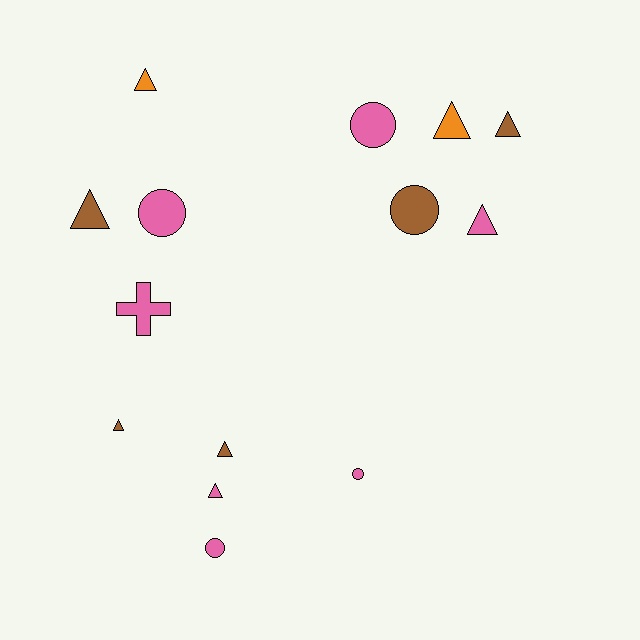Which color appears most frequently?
Pink, with 7 objects.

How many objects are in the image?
There are 14 objects.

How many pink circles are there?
There are 4 pink circles.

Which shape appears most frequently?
Triangle, with 8 objects.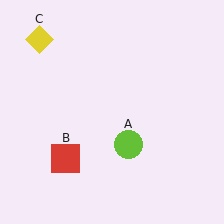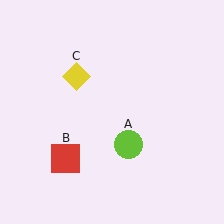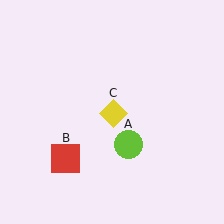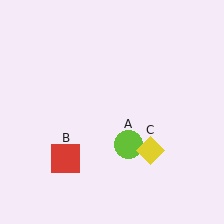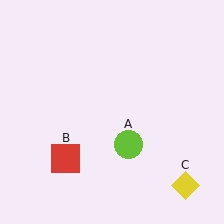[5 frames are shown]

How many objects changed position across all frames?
1 object changed position: yellow diamond (object C).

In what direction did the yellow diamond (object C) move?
The yellow diamond (object C) moved down and to the right.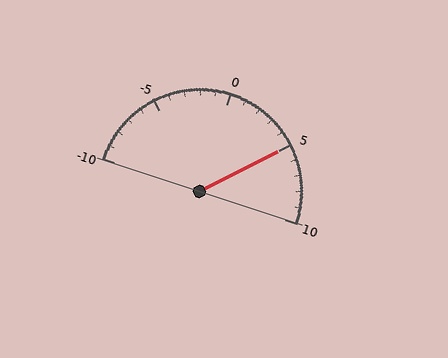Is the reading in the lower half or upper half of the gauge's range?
The reading is in the upper half of the range (-10 to 10).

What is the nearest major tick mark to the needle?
The nearest major tick mark is 5.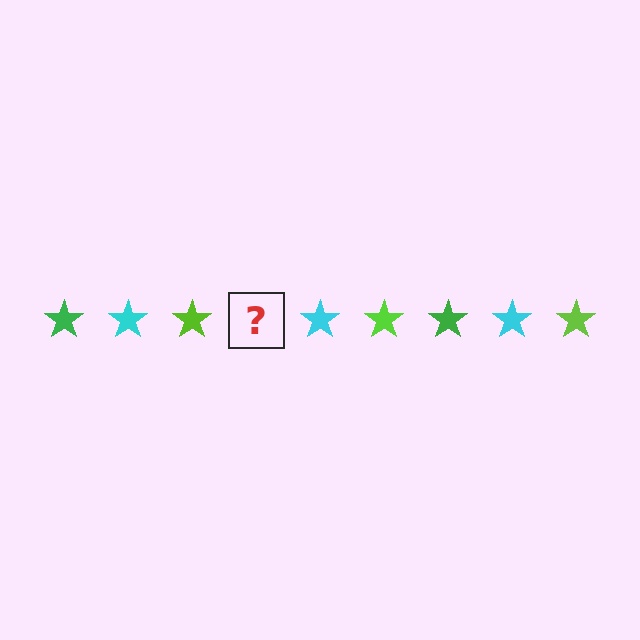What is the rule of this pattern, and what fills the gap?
The rule is that the pattern cycles through green, cyan, lime stars. The gap should be filled with a green star.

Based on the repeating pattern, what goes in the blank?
The blank should be a green star.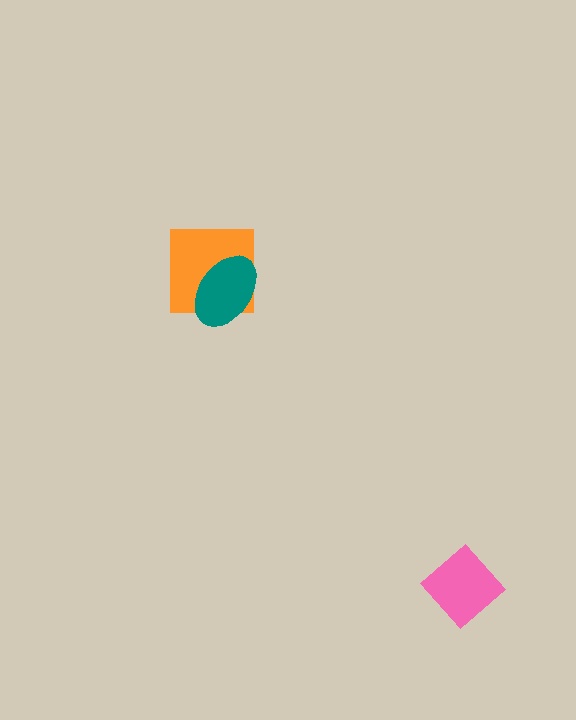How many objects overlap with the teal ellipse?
1 object overlaps with the teal ellipse.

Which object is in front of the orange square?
The teal ellipse is in front of the orange square.